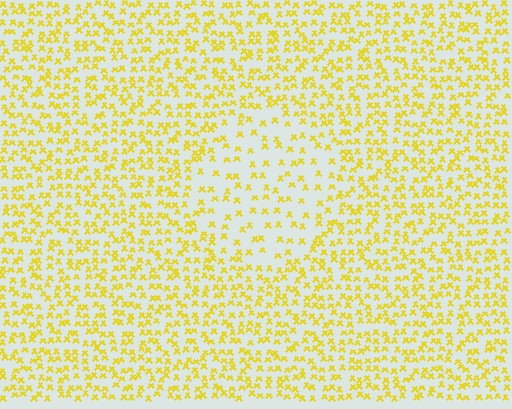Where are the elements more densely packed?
The elements are more densely packed outside the circle boundary.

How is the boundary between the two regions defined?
The boundary is defined by a change in element density (approximately 2.0x ratio). All elements are the same color, size, and shape.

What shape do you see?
I see a circle.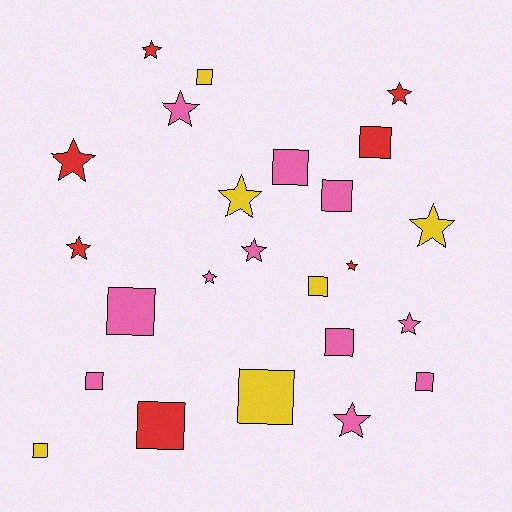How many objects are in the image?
There are 24 objects.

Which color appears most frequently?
Pink, with 11 objects.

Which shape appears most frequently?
Square, with 12 objects.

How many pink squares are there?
There are 6 pink squares.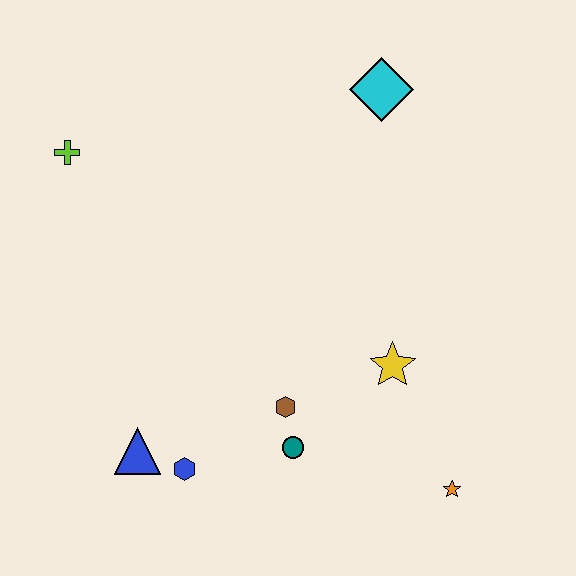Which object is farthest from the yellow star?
The lime cross is farthest from the yellow star.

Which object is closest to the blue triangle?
The blue hexagon is closest to the blue triangle.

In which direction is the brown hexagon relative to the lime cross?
The brown hexagon is below the lime cross.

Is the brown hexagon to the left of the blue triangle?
No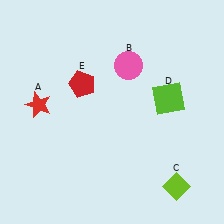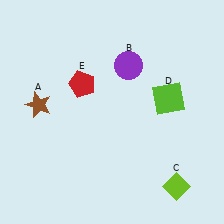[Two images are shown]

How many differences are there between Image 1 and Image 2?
There are 2 differences between the two images.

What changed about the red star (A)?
In Image 1, A is red. In Image 2, it changed to brown.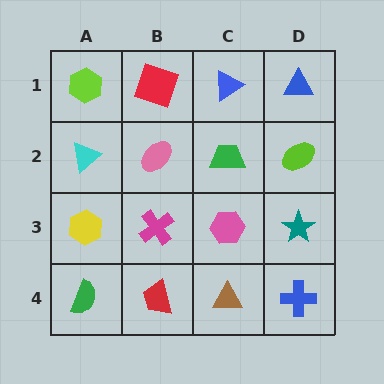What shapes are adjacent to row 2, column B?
A red square (row 1, column B), a magenta cross (row 3, column B), a cyan triangle (row 2, column A), a green trapezoid (row 2, column C).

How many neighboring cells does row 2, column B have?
4.